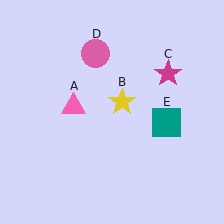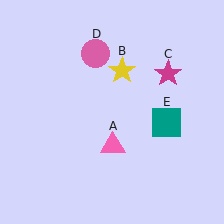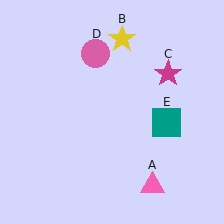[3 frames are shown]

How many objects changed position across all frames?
2 objects changed position: pink triangle (object A), yellow star (object B).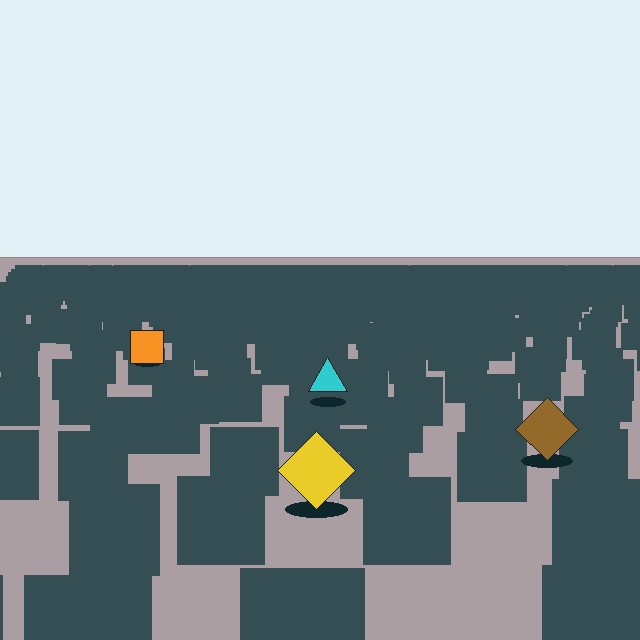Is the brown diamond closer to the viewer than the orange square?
Yes. The brown diamond is closer — you can tell from the texture gradient: the ground texture is coarser near it.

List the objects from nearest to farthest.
From nearest to farthest: the yellow diamond, the brown diamond, the cyan triangle, the orange square.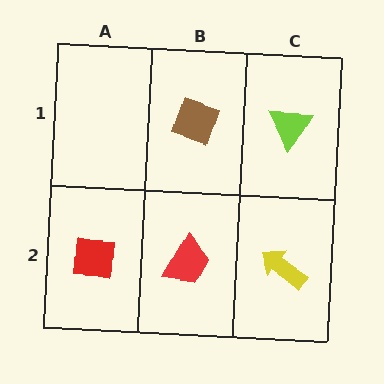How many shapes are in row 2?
3 shapes.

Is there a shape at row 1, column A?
No, that cell is empty.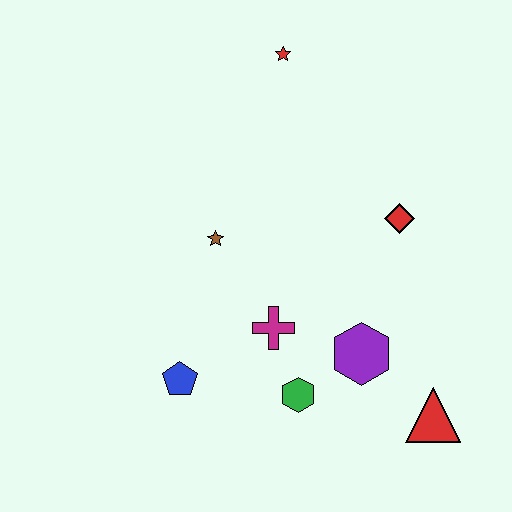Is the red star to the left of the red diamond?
Yes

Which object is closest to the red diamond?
The purple hexagon is closest to the red diamond.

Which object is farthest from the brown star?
The red triangle is farthest from the brown star.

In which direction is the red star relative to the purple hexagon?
The red star is above the purple hexagon.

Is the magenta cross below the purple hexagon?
No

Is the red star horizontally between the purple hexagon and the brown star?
Yes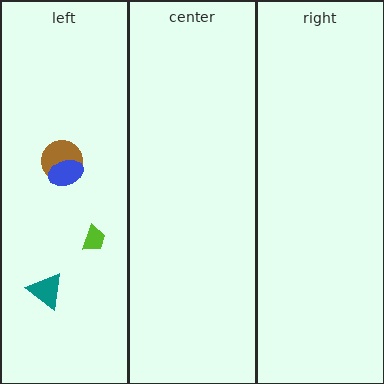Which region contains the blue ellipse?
The left region.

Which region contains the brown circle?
The left region.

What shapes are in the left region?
The brown circle, the teal triangle, the lime trapezoid, the blue ellipse.